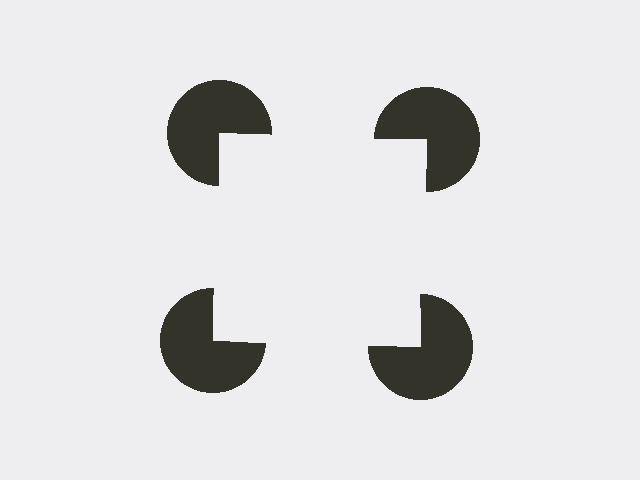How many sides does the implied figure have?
4 sides.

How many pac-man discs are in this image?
There are 4 — one at each vertex of the illusory square.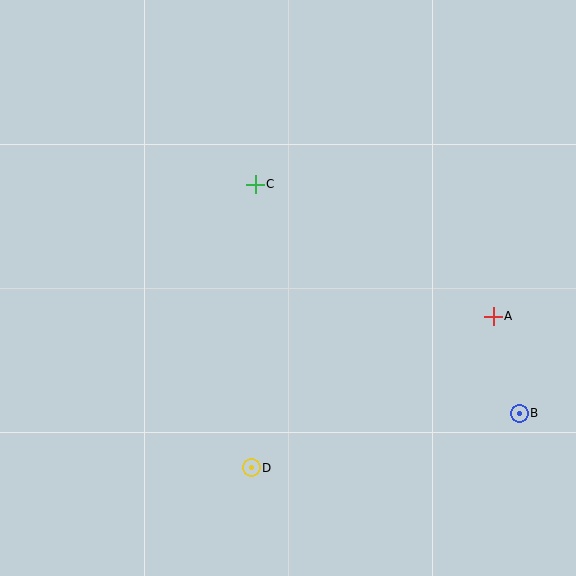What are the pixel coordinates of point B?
Point B is at (519, 413).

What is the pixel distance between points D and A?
The distance between D and A is 286 pixels.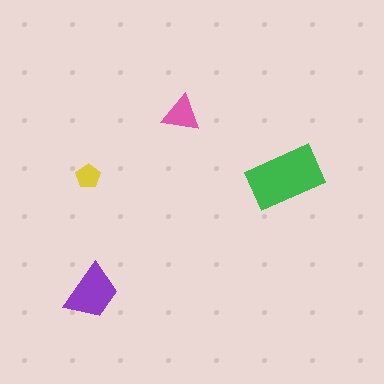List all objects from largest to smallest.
The green rectangle, the purple trapezoid, the pink triangle, the yellow pentagon.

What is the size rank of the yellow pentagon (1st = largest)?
4th.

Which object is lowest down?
The purple trapezoid is bottommost.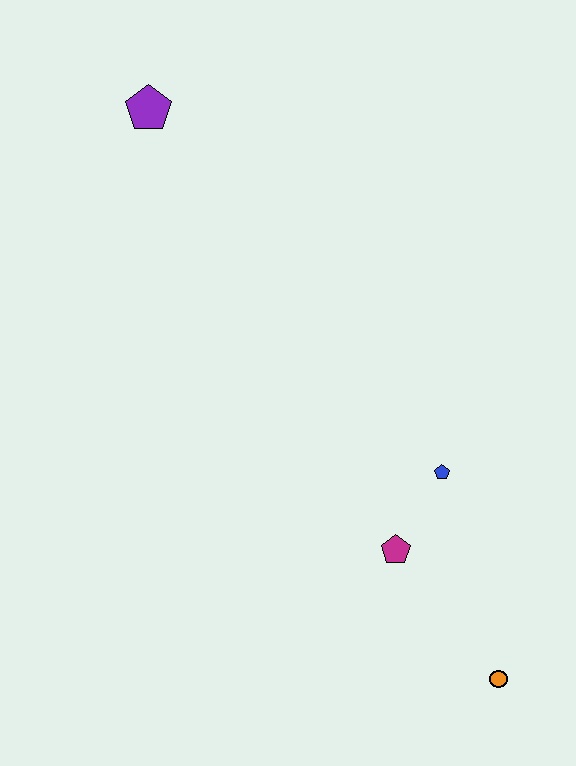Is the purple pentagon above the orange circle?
Yes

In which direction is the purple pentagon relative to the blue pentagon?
The purple pentagon is above the blue pentagon.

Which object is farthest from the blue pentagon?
The purple pentagon is farthest from the blue pentagon.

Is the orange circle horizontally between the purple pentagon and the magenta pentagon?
No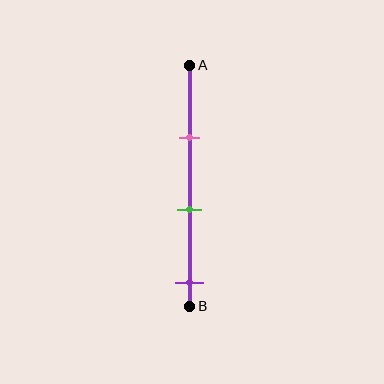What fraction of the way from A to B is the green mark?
The green mark is approximately 60% (0.6) of the way from A to B.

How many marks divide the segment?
There are 3 marks dividing the segment.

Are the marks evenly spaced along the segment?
Yes, the marks are approximately evenly spaced.